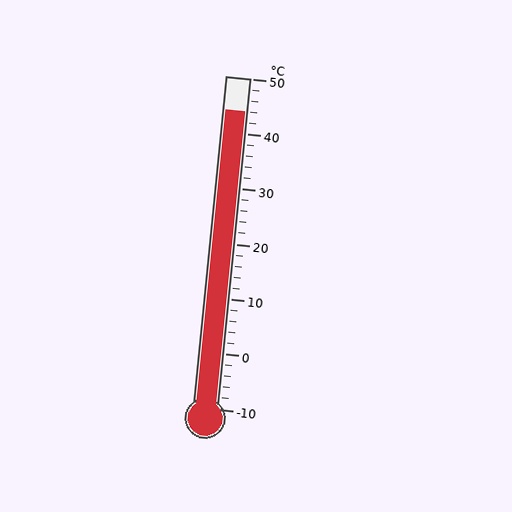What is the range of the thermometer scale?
The thermometer scale ranges from -10°C to 50°C.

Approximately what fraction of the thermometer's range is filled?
The thermometer is filled to approximately 90% of its range.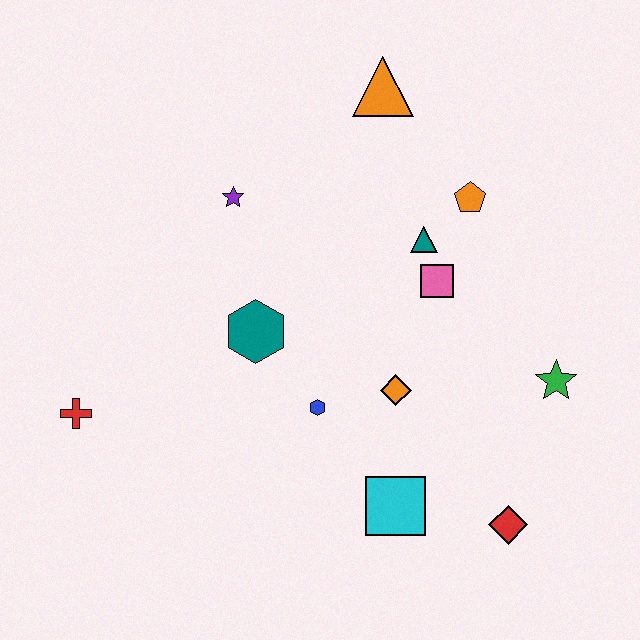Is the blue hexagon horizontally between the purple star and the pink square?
Yes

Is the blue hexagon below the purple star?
Yes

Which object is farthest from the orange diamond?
The red cross is farthest from the orange diamond.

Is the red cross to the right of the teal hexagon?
No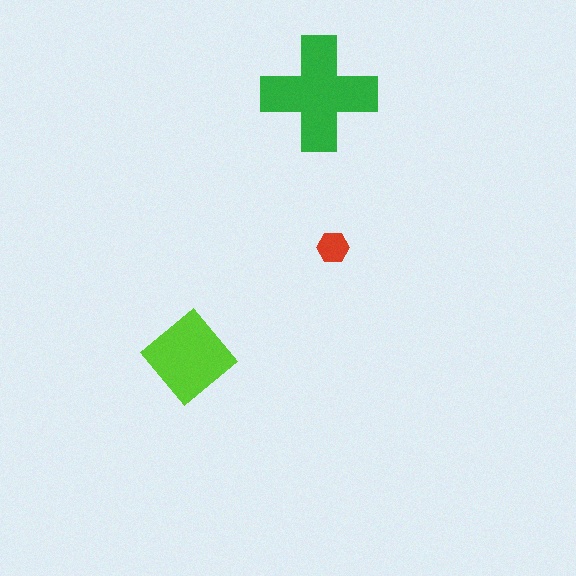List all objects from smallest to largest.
The red hexagon, the lime diamond, the green cross.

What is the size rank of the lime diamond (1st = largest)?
2nd.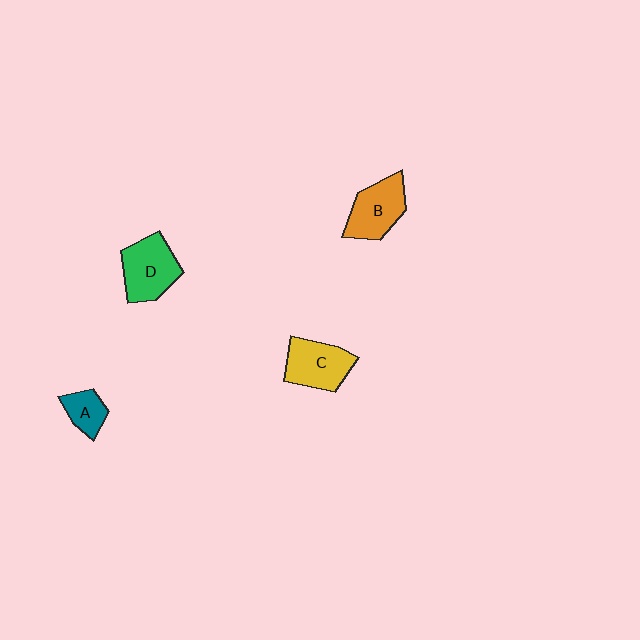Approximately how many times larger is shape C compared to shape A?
Approximately 1.9 times.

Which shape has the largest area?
Shape D (green).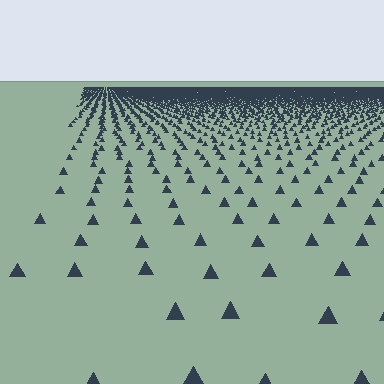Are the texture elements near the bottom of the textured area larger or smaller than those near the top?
Larger. Near the bottom, elements are closer to the viewer and appear at a bigger on-screen size.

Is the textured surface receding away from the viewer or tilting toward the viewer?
The surface is receding away from the viewer. Texture elements get smaller and denser toward the top.